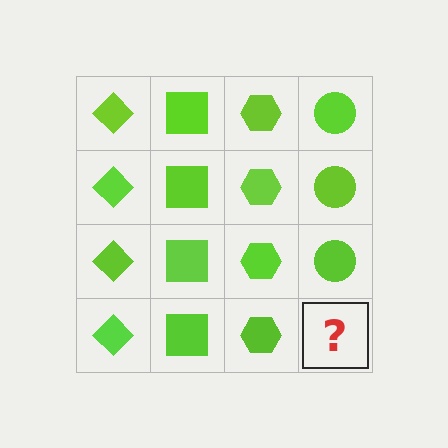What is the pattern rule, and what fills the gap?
The rule is that each column has a consistent shape. The gap should be filled with a lime circle.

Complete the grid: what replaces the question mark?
The question mark should be replaced with a lime circle.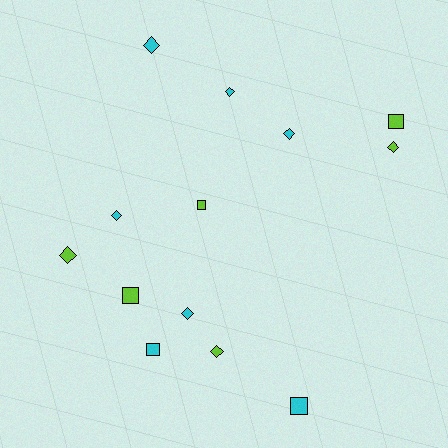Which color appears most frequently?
Cyan, with 7 objects.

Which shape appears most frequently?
Diamond, with 8 objects.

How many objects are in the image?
There are 13 objects.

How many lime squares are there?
There are 3 lime squares.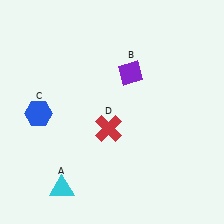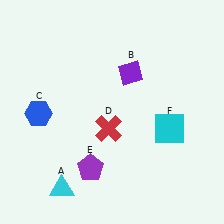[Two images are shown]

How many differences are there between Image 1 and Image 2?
There are 2 differences between the two images.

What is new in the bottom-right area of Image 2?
A cyan square (F) was added in the bottom-right area of Image 2.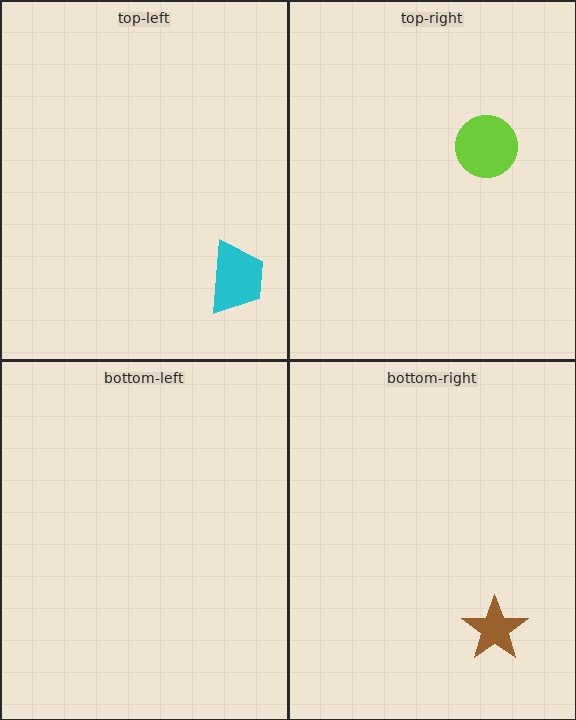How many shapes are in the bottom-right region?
1.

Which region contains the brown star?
The bottom-right region.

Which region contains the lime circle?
The top-right region.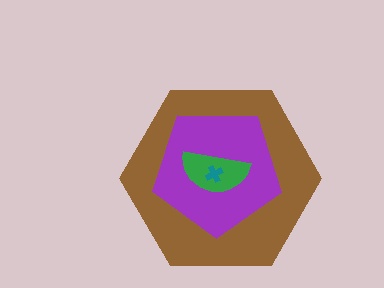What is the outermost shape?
The brown hexagon.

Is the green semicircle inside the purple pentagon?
Yes.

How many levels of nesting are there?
4.